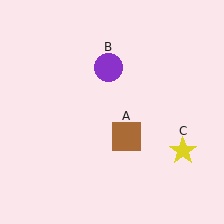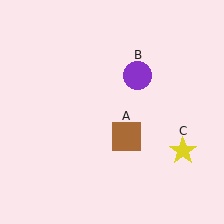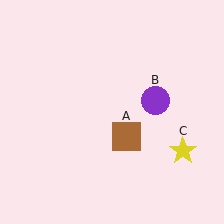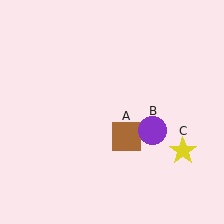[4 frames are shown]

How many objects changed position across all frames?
1 object changed position: purple circle (object B).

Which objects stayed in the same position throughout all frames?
Brown square (object A) and yellow star (object C) remained stationary.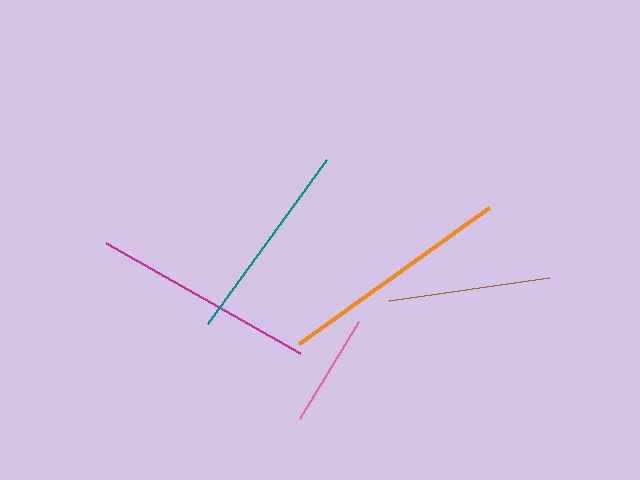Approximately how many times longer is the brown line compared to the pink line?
The brown line is approximately 1.4 times the length of the pink line.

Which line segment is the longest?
The orange line is the longest at approximately 234 pixels.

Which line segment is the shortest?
The pink line is the shortest at approximately 113 pixels.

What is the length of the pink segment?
The pink segment is approximately 113 pixels long.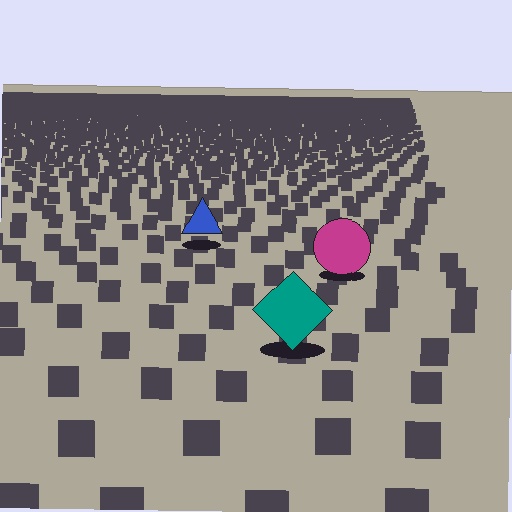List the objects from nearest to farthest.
From nearest to farthest: the teal diamond, the magenta circle, the blue triangle.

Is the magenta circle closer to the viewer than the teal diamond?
No. The teal diamond is closer — you can tell from the texture gradient: the ground texture is coarser near it.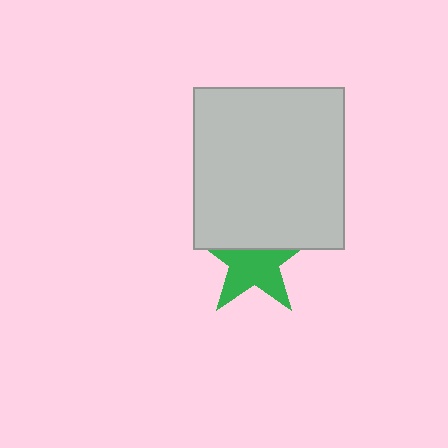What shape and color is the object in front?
The object in front is a light gray rectangle.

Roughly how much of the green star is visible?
About half of it is visible (roughly 63%).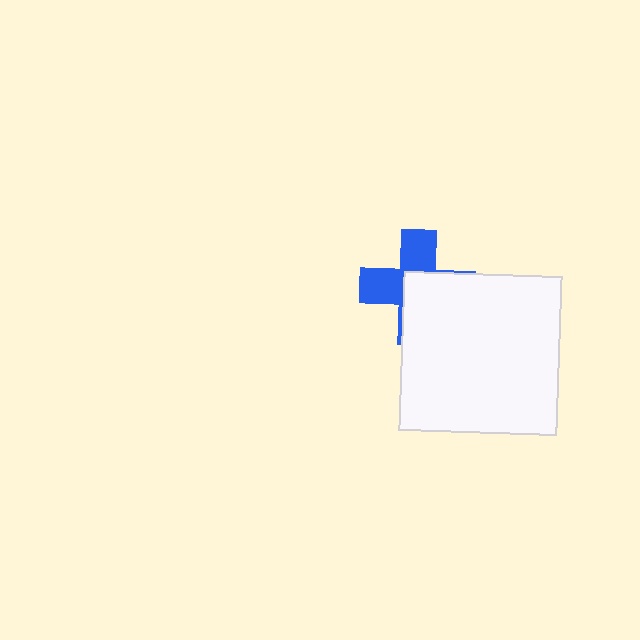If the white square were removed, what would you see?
You would see the complete blue cross.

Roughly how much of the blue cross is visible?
About half of it is visible (roughly 47%).